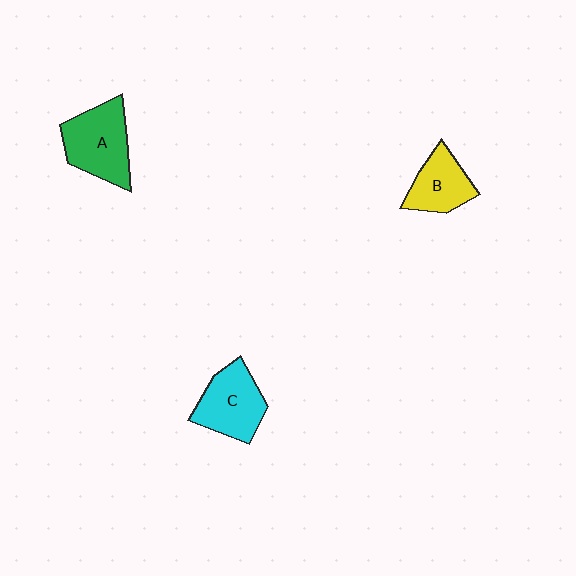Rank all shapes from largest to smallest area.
From largest to smallest: A (green), C (cyan), B (yellow).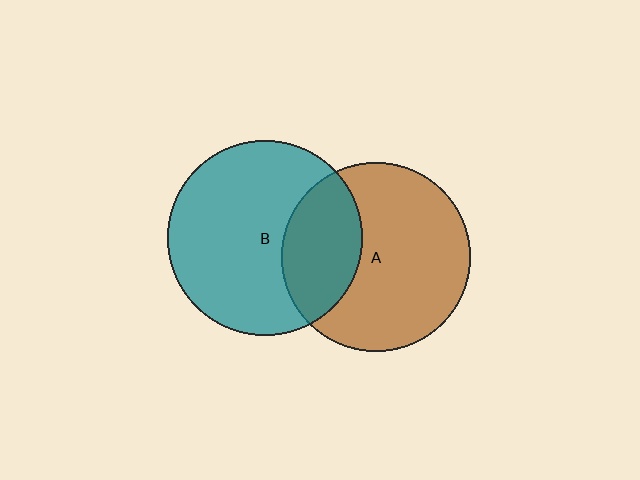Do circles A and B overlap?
Yes.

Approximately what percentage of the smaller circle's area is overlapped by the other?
Approximately 30%.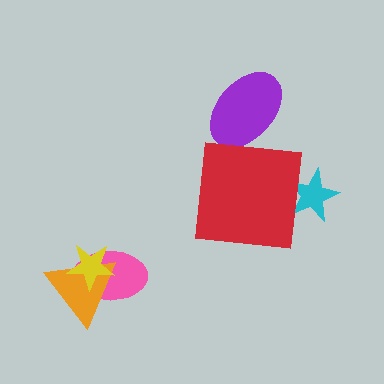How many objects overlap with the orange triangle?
2 objects overlap with the orange triangle.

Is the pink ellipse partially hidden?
Yes, it is partially covered by another shape.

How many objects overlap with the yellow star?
2 objects overlap with the yellow star.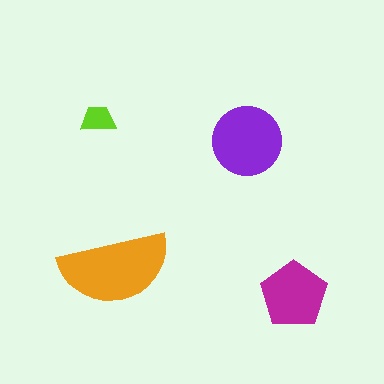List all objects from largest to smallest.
The orange semicircle, the purple circle, the magenta pentagon, the lime trapezoid.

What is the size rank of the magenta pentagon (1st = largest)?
3rd.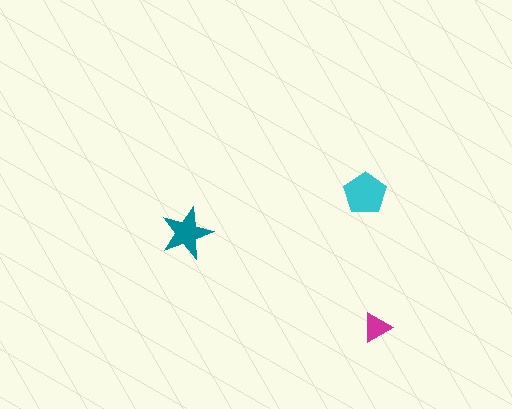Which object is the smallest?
The magenta triangle.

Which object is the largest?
The cyan pentagon.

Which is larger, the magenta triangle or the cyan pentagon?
The cyan pentagon.